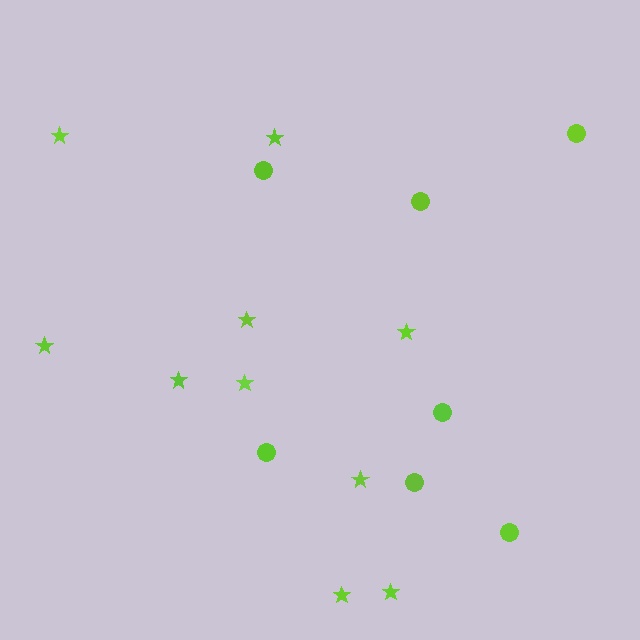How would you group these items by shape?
There are 2 groups: one group of circles (7) and one group of stars (10).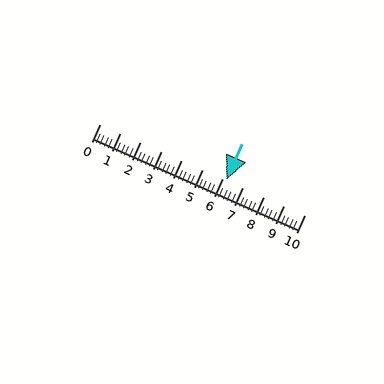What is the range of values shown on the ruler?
The ruler shows values from 0 to 10.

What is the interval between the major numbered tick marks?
The major tick marks are spaced 1 units apart.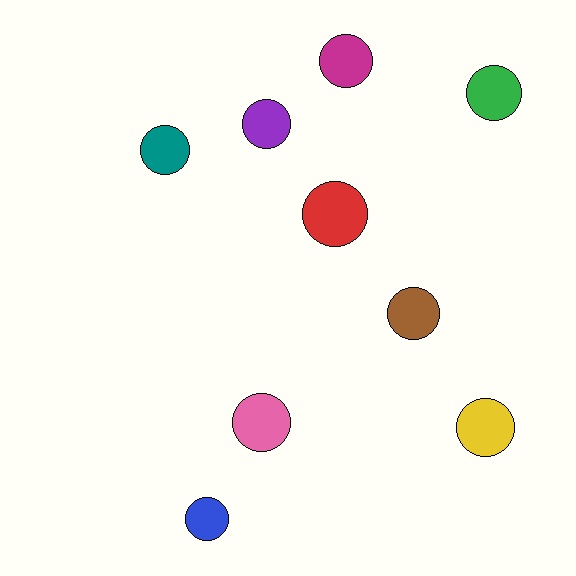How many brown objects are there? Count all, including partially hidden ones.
There is 1 brown object.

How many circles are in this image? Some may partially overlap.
There are 9 circles.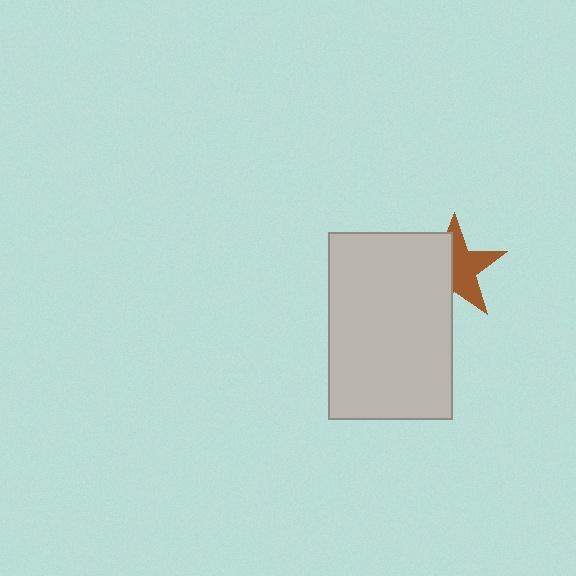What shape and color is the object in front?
The object in front is a light gray rectangle.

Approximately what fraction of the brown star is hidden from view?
Roughly 47% of the brown star is hidden behind the light gray rectangle.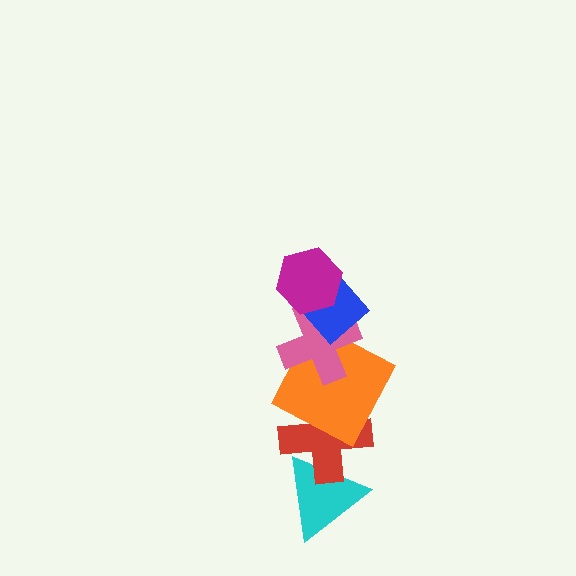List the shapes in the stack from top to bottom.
From top to bottom: the magenta hexagon, the blue diamond, the pink cross, the orange square, the red cross, the cyan triangle.